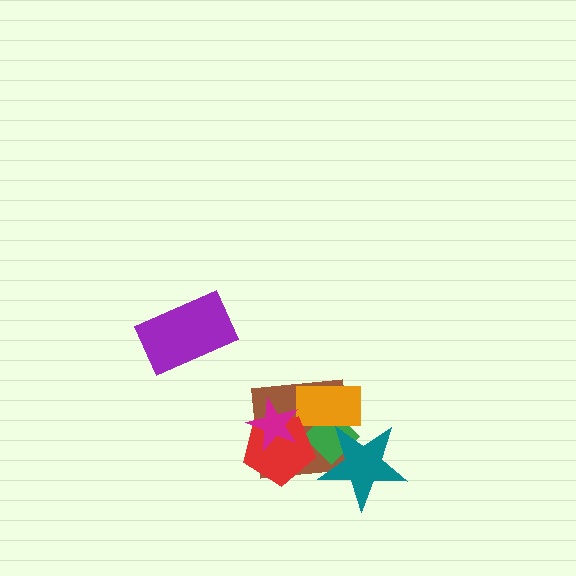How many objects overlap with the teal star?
3 objects overlap with the teal star.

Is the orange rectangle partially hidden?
Yes, it is partially covered by another shape.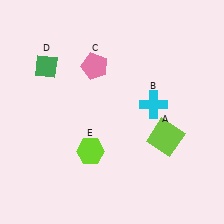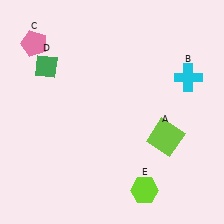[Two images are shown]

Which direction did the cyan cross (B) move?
The cyan cross (B) moved right.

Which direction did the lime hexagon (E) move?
The lime hexagon (E) moved right.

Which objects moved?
The objects that moved are: the cyan cross (B), the pink pentagon (C), the lime hexagon (E).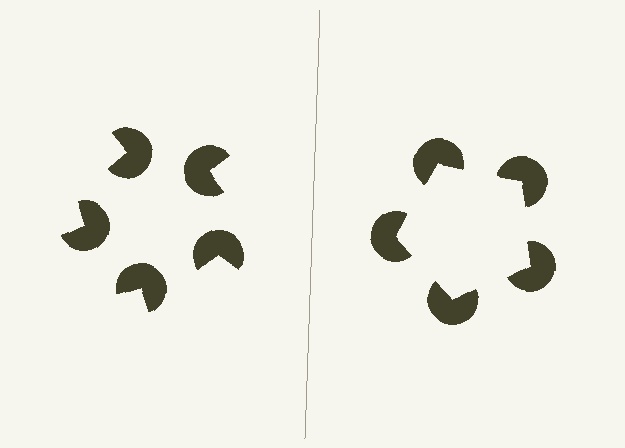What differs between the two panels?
The pac-man discs are positioned identically on both sides; only the wedge orientations differ. On the right they align to a pentagon; on the left they are misaligned.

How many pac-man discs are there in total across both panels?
10 — 5 on each side.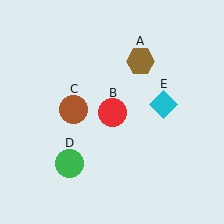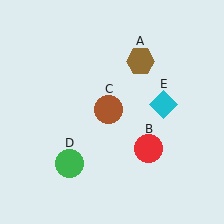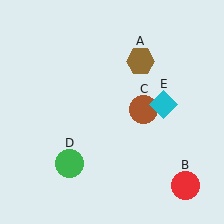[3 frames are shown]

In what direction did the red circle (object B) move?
The red circle (object B) moved down and to the right.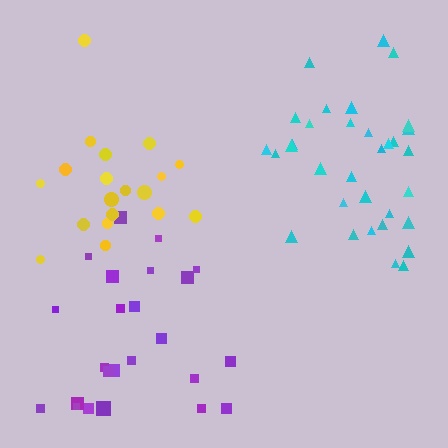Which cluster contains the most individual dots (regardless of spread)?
Cyan (33).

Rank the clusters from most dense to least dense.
cyan, yellow, purple.